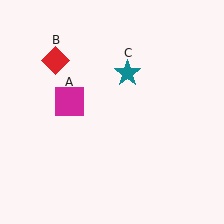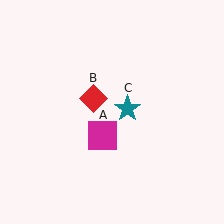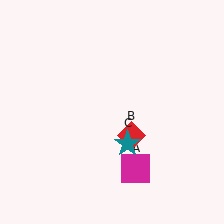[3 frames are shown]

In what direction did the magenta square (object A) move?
The magenta square (object A) moved down and to the right.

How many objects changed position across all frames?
3 objects changed position: magenta square (object A), red diamond (object B), teal star (object C).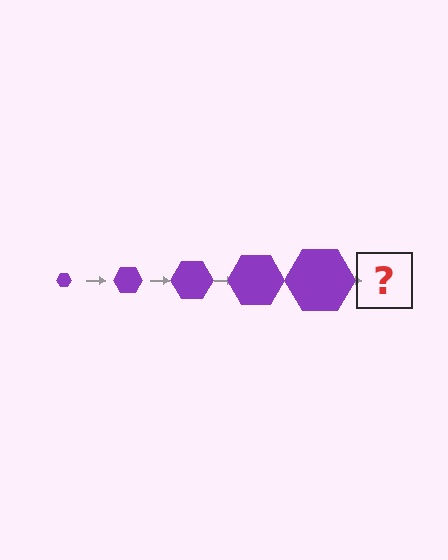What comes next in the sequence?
The next element should be a purple hexagon, larger than the previous one.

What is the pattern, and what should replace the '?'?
The pattern is that the hexagon gets progressively larger each step. The '?' should be a purple hexagon, larger than the previous one.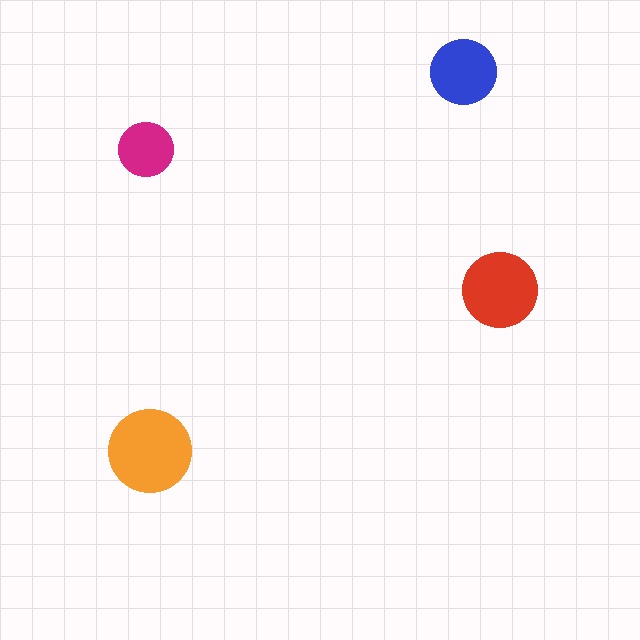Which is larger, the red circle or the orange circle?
The orange one.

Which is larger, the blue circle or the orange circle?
The orange one.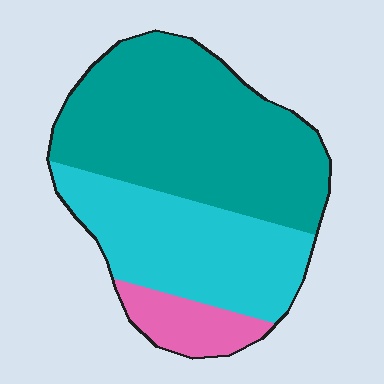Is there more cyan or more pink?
Cyan.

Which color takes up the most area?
Teal, at roughly 55%.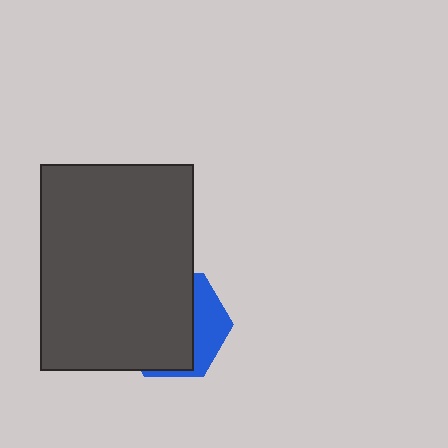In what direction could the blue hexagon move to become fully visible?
The blue hexagon could move right. That would shift it out from behind the dark gray rectangle entirely.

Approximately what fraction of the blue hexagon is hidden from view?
Roughly 68% of the blue hexagon is hidden behind the dark gray rectangle.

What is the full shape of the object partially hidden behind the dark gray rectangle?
The partially hidden object is a blue hexagon.